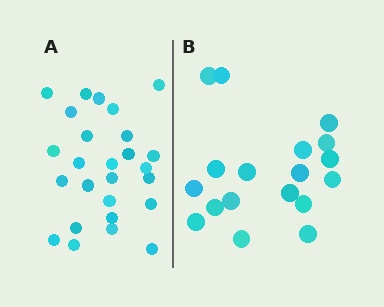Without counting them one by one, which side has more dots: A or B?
Region A (the left region) has more dots.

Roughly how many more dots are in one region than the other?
Region A has roughly 8 or so more dots than region B.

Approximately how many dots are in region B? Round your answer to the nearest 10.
About 20 dots. (The exact count is 18, which rounds to 20.)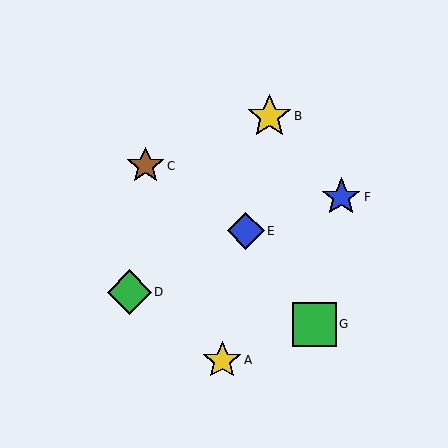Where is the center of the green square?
The center of the green square is at (314, 324).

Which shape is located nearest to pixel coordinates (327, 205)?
The blue star (labeled F) at (341, 197) is nearest to that location.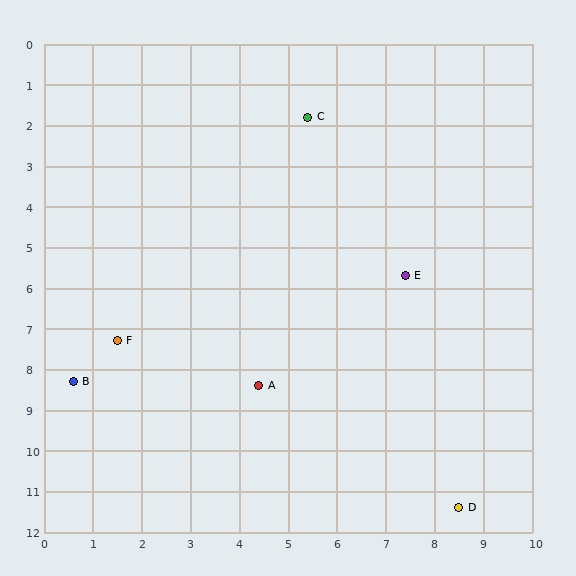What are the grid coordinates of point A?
Point A is at approximately (4.4, 8.4).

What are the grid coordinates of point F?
Point F is at approximately (1.5, 7.3).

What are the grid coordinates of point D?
Point D is at approximately (8.5, 11.4).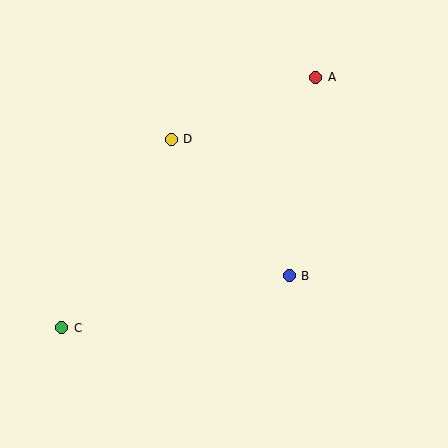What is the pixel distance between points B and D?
The distance between B and D is 181 pixels.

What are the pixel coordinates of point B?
Point B is at (289, 276).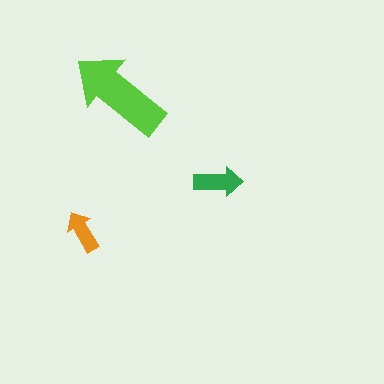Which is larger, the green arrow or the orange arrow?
The green one.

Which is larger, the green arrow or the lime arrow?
The lime one.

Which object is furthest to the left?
The orange arrow is leftmost.